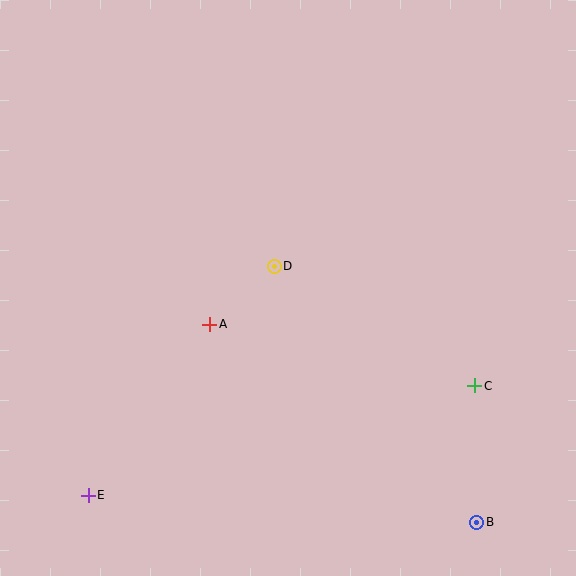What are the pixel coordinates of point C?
Point C is at (475, 386).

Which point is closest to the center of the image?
Point D at (274, 266) is closest to the center.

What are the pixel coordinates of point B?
Point B is at (477, 522).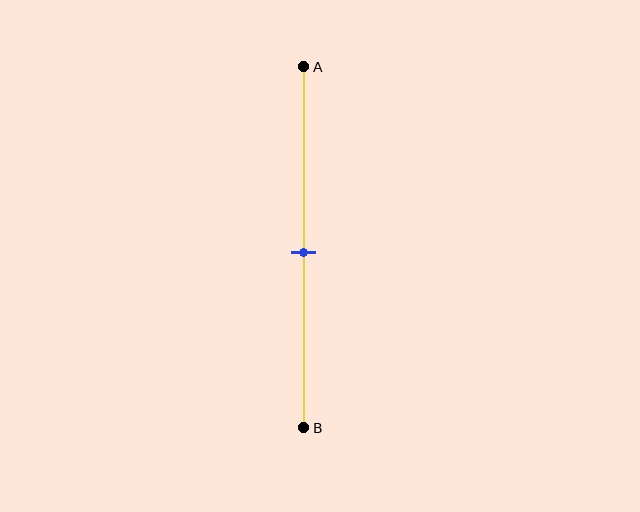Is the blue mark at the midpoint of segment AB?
Yes, the mark is approximately at the midpoint.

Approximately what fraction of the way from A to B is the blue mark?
The blue mark is approximately 50% of the way from A to B.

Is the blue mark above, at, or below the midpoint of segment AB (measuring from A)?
The blue mark is approximately at the midpoint of segment AB.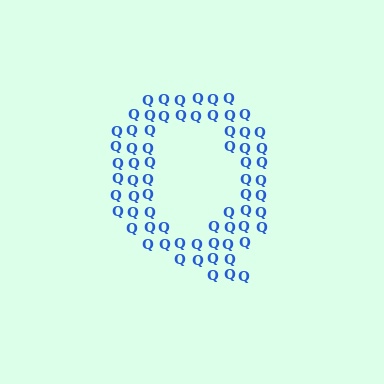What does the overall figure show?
The overall figure shows the letter Q.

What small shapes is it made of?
It is made of small letter Q's.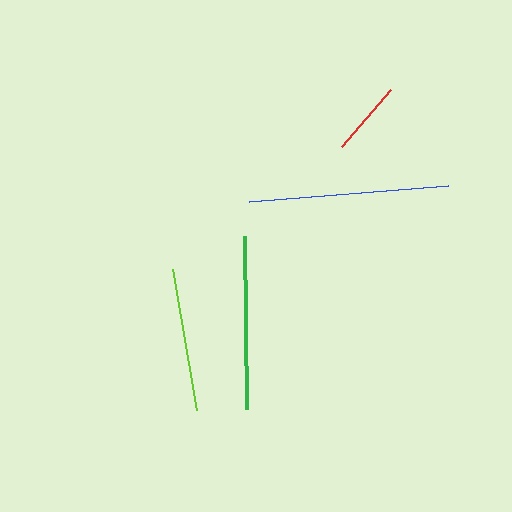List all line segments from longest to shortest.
From longest to shortest: blue, green, lime, red.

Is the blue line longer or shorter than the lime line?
The blue line is longer than the lime line.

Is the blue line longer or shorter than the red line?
The blue line is longer than the red line.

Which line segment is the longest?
The blue line is the longest at approximately 199 pixels.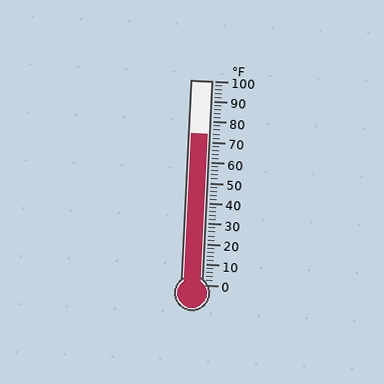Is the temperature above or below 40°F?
The temperature is above 40°F.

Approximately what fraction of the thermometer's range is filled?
The thermometer is filled to approximately 75% of its range.